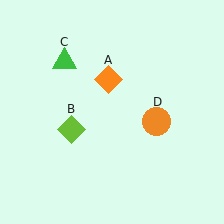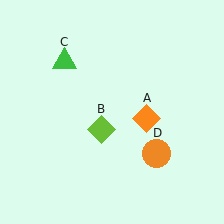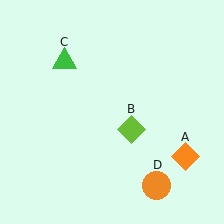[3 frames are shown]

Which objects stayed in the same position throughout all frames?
Green triangle (object C) remained stationary.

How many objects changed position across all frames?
3 objects changed position: orange diamond (object A), lime diamond (object B), orange circle (object D).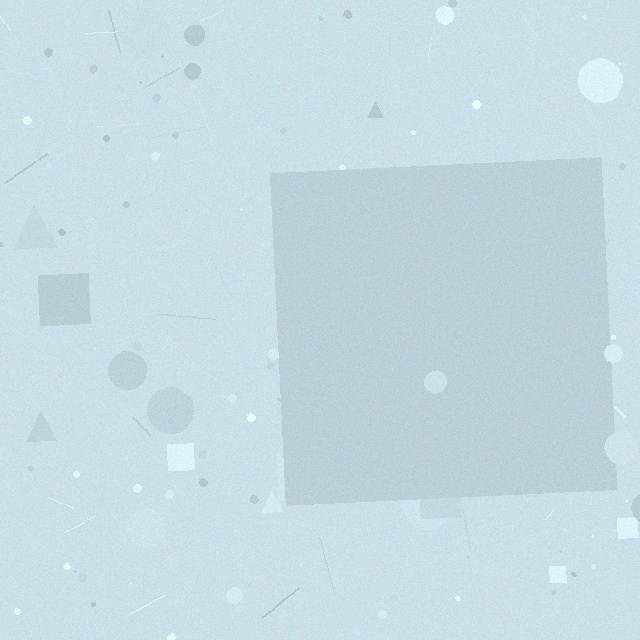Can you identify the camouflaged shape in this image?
The camouflaged shape is a square.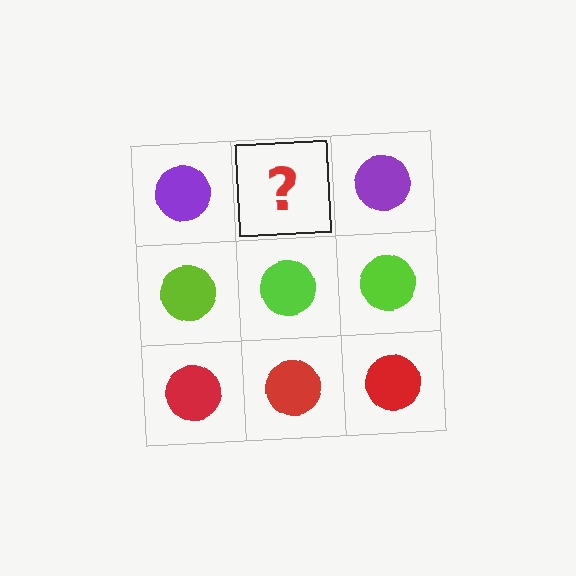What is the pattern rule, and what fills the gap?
The rule is that each row has a consistent color. The gap should be filled with a purple circle.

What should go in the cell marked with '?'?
The missing cell should contain a purple circle.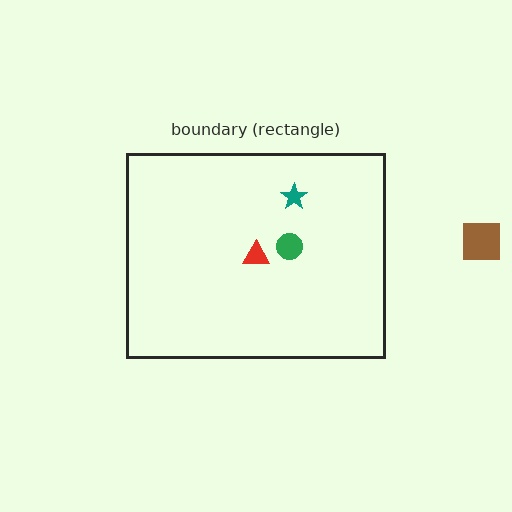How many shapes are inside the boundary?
3 inside, 1 outside.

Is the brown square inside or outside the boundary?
Outside.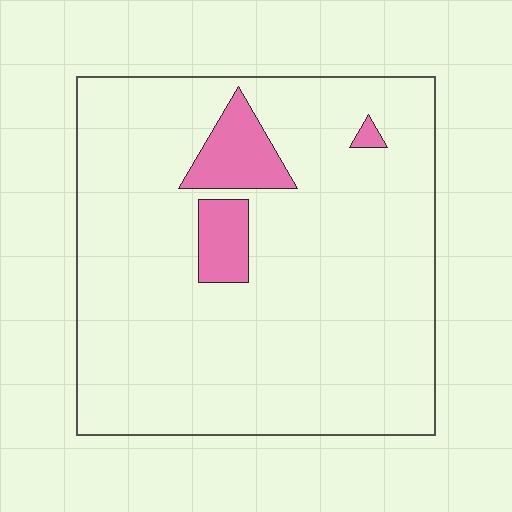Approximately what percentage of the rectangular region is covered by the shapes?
Approximately 10%.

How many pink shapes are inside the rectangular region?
3.